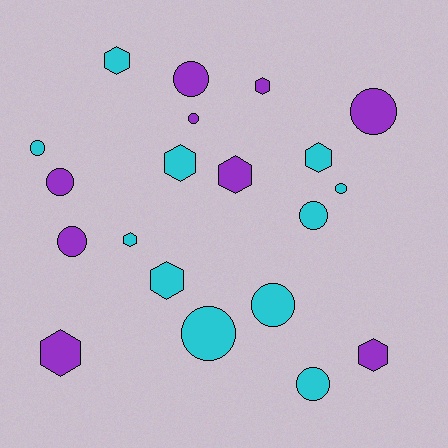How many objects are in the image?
There are 20 objects.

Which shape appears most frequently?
Circle, with 11 objects.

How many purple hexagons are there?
There are 4 purple hexagons.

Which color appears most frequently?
Cyan, with 11 objects.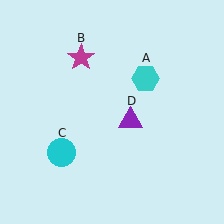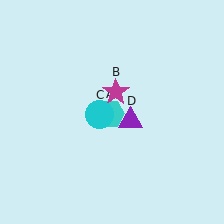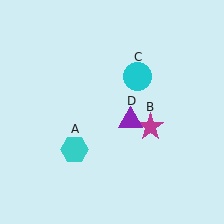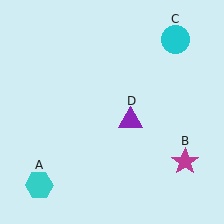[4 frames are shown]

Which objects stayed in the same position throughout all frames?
Purple triangle (object D) remained stationary.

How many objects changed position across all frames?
3 objects changed position: cyan hexagon (object A), magenta star (object B), cyan circle (object C).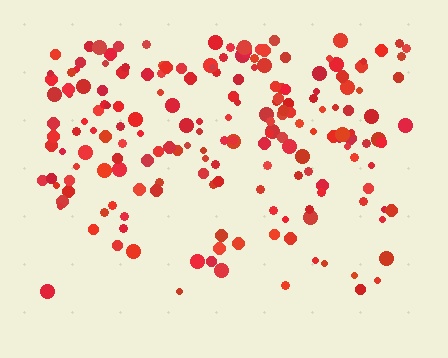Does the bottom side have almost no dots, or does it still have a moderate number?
Still a moderate number, just noticeably fewer than the top.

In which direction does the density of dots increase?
From bottom to top, with the top side densest.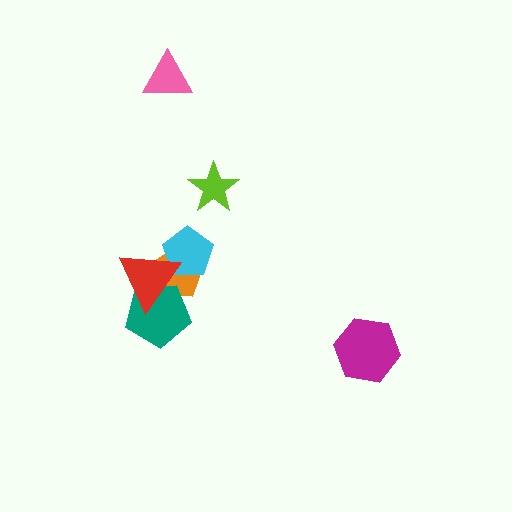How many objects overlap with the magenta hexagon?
0 objects overlap with the magenta hexagon.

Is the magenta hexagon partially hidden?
No, no other shape covers it.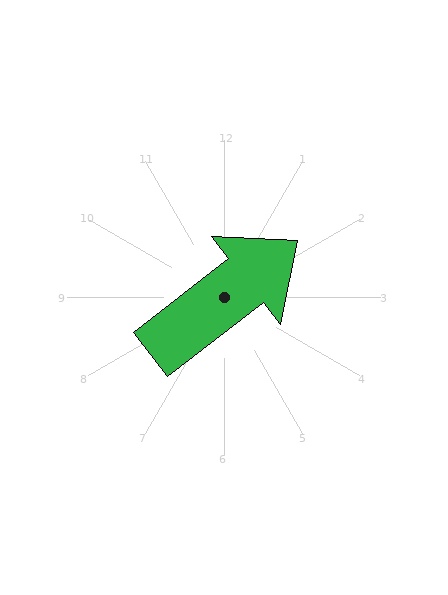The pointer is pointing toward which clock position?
Roughly 2 o'clock.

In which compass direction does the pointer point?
Northeast.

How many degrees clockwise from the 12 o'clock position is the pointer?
Approximately 52 degrees.